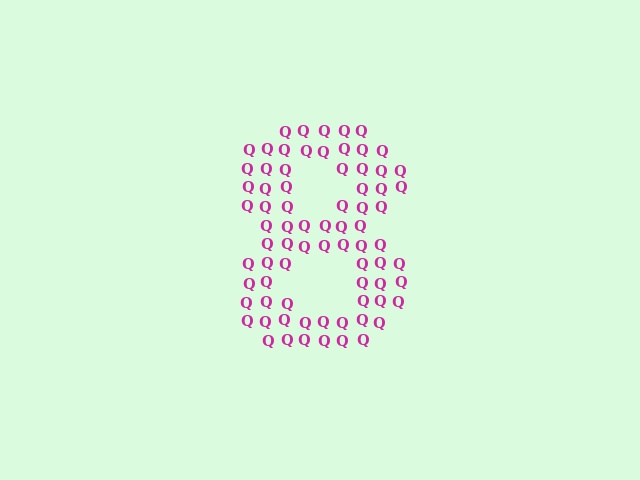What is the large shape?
The large shape is the digit 8.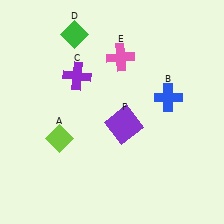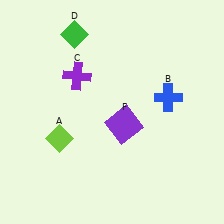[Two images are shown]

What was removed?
The pink cross (E) was removed in Image 2.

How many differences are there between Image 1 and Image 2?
There is 1 difference between the two images.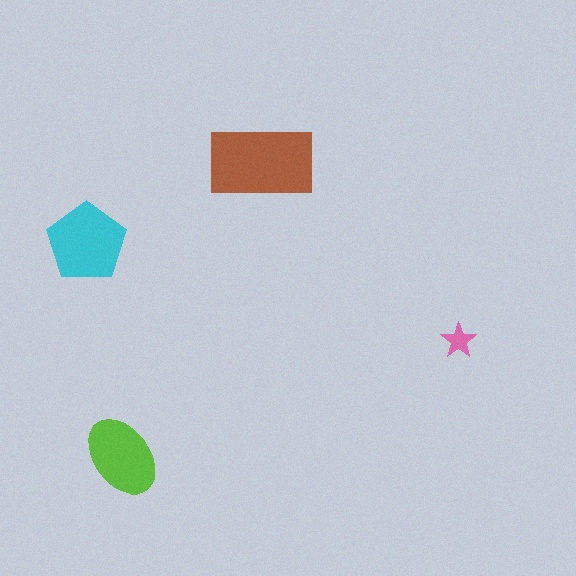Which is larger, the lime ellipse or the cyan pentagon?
The cyan pentagon.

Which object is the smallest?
The pink star.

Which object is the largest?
The brown rectangle.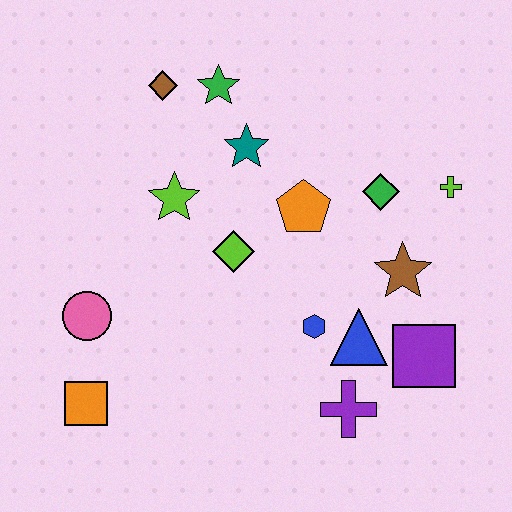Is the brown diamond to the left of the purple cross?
Yes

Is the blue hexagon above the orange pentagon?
No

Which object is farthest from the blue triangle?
The brown diamond is farthest from the blue triangle.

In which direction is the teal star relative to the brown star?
The teal star is to the left of the brown star.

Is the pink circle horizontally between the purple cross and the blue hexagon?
No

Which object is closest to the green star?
The brown diamond is closest to the green star.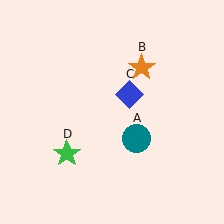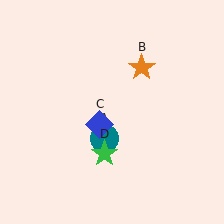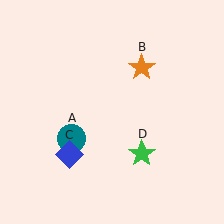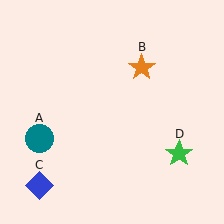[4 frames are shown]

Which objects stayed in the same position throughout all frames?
Orange star (object B) remained stationary.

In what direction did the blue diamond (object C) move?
The blue diamond (object C) moved down and to the left.